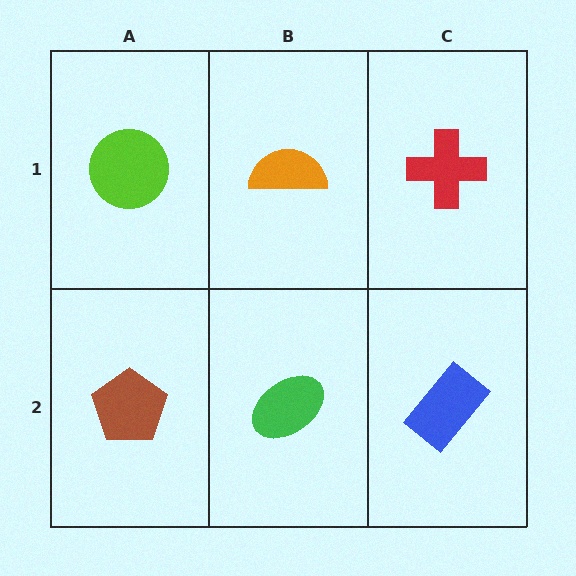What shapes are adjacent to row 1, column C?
A blue rectangle (row 2, column C), an orange semicircle (row 1, column B).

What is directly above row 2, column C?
A red cross.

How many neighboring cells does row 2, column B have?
3.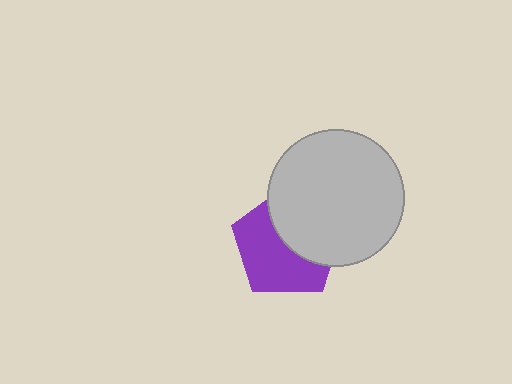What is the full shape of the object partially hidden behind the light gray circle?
The partially hidden object is a purple pentagon.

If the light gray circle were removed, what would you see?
You would see the complete purple pentagon.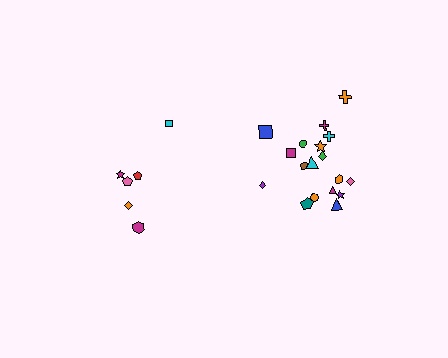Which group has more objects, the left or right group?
The right group.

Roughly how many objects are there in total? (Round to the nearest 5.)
Roughly 25 objects in total.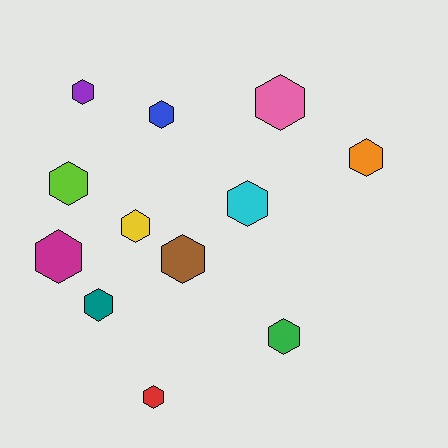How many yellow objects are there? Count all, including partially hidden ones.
There is 1 yellow object.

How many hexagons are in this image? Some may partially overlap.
There are 12 hexagons.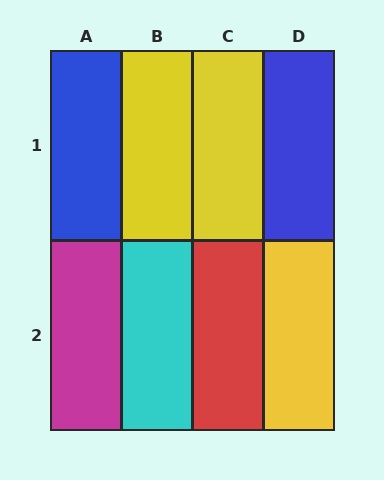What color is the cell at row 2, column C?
Red.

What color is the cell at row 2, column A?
Magenta.